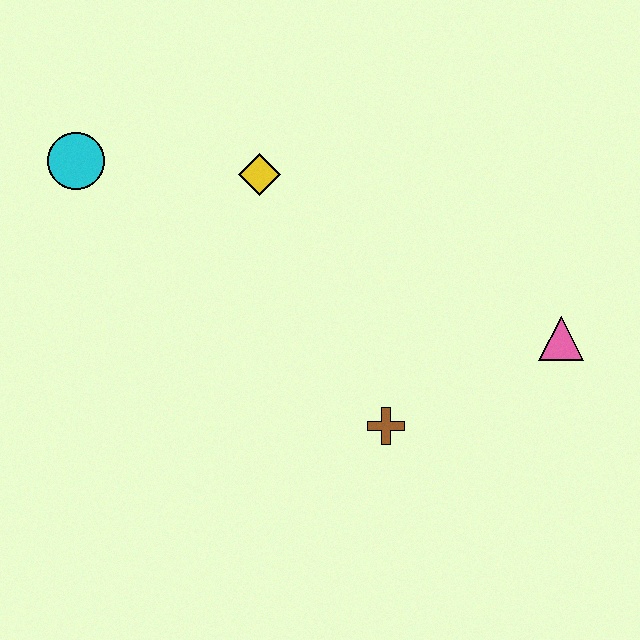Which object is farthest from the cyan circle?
The pink triangle is farthest from the cyan circle.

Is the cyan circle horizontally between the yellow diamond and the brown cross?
No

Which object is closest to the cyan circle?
The yellow diamond is closest to the cyan circle.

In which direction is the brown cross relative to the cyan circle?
The brown cross is to the right of the cyan circle.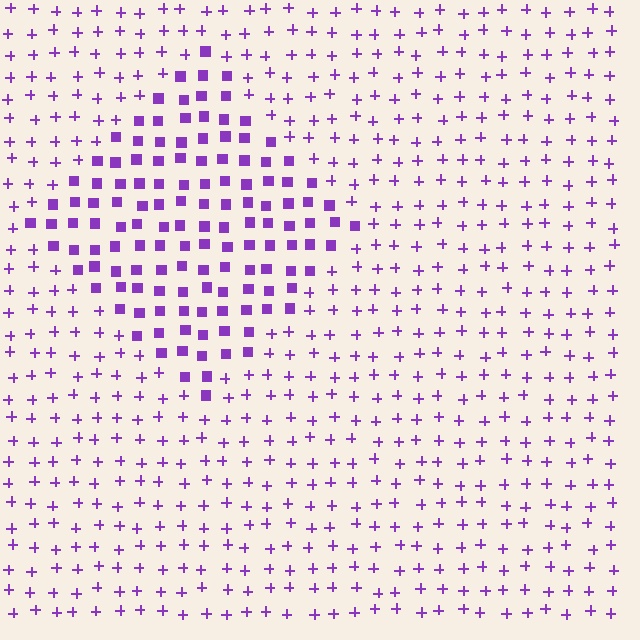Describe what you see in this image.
The image is filled with small purple elements arranged in a uniform grid. A diamond-shaped region contains squares, while the surrounding area contains plus signs. The boundary is defined purely by the change in element shape.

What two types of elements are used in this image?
The image uses squares inside the diamond region and plus signs outside it.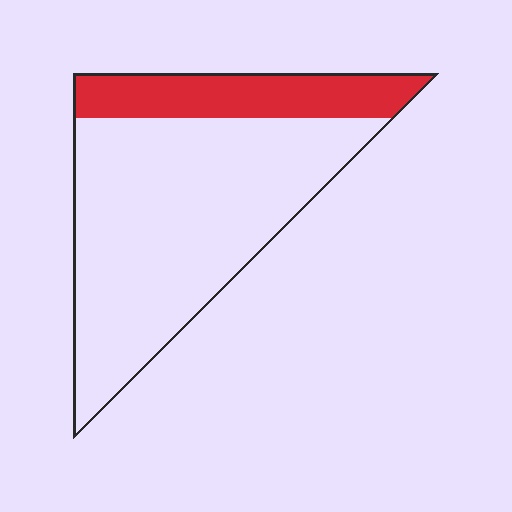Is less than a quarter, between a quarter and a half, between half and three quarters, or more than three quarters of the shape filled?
Less than a quarter.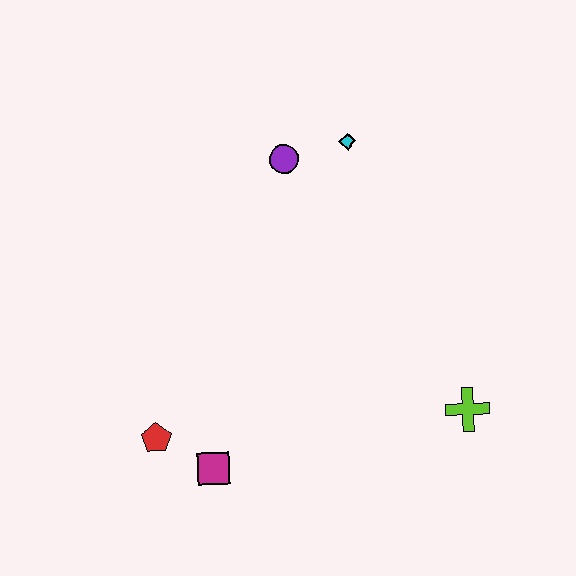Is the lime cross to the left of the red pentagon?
No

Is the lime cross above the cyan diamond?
No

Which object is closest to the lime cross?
The magenta square is closest to the lime cross.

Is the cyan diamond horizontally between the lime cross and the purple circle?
Yes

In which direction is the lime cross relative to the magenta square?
The lime cross is to the right of the magenta square.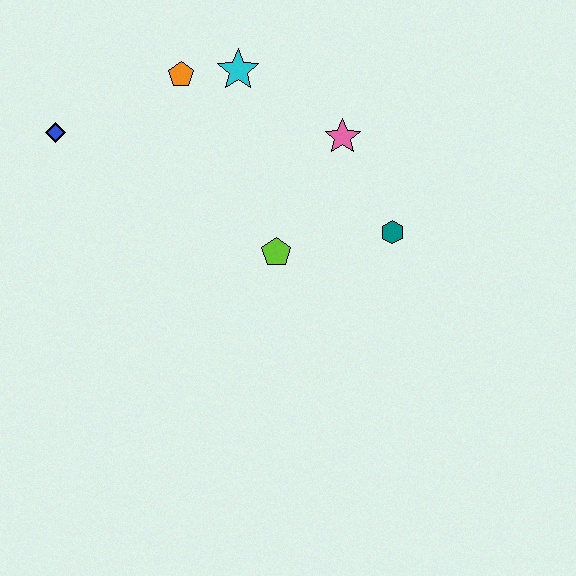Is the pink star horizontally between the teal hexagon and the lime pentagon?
Yes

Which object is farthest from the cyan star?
The teal hexagon is farthest from the cyan star.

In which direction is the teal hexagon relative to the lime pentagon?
The teal hexagon is to the right of the lime pentagon.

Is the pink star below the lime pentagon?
No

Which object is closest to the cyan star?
The orange pentagon is closest to the cyan star.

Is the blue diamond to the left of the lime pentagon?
Yes